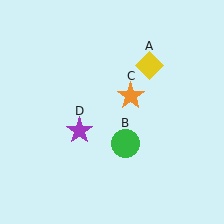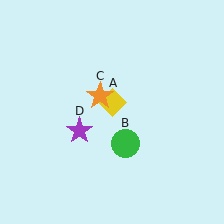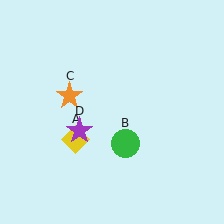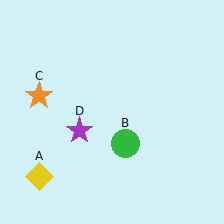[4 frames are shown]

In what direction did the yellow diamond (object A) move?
The yellow diamond (object A) moved down and to the left.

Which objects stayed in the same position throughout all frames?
Green circle (object B) and purple star (object D) remained stationary.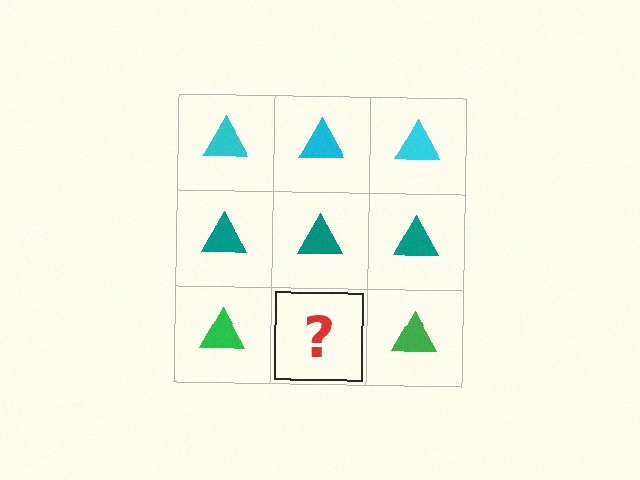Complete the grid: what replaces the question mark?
The question mark should be replaced with a green triangle.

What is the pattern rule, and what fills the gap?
The rule is that each row has a consistent color. The gap should be filled with a green triangle.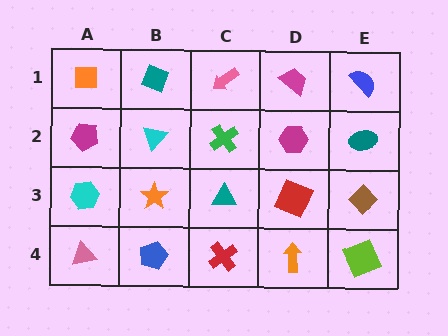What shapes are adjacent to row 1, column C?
A green cross (row 2, column C), a teal diamond (row 1, column B), a magenta trapezoid (row 1, column D).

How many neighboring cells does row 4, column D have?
3.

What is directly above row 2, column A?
An orange square.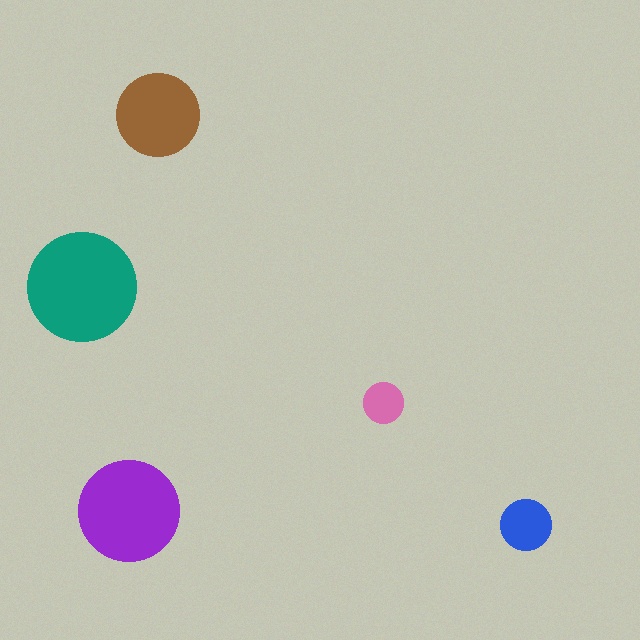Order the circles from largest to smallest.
the teal one, the purple one, the brown one, the blue one, the pink one.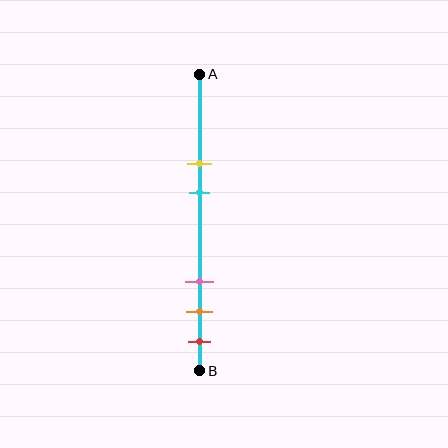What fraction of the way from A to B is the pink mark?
The pink mark is approximately 70% (0.7) of the way from A to B.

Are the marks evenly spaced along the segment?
No, the marks are not evenly spaced.